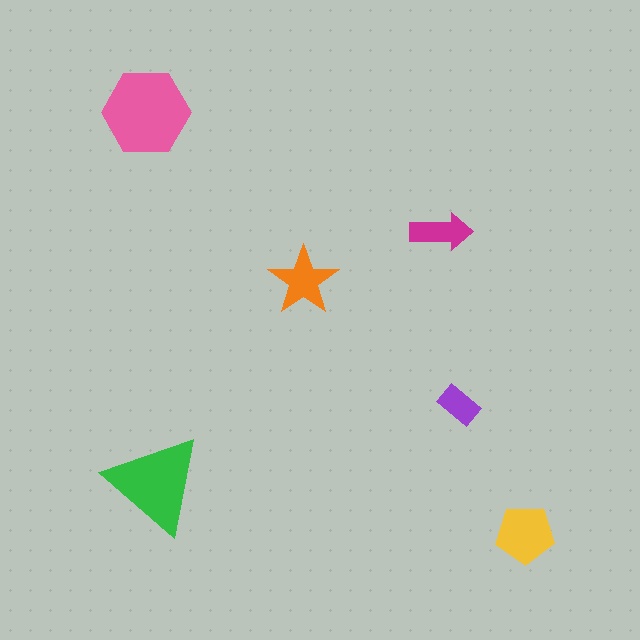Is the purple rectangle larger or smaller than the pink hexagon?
Smaller.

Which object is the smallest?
The purple rectangle.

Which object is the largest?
The pink hexagon.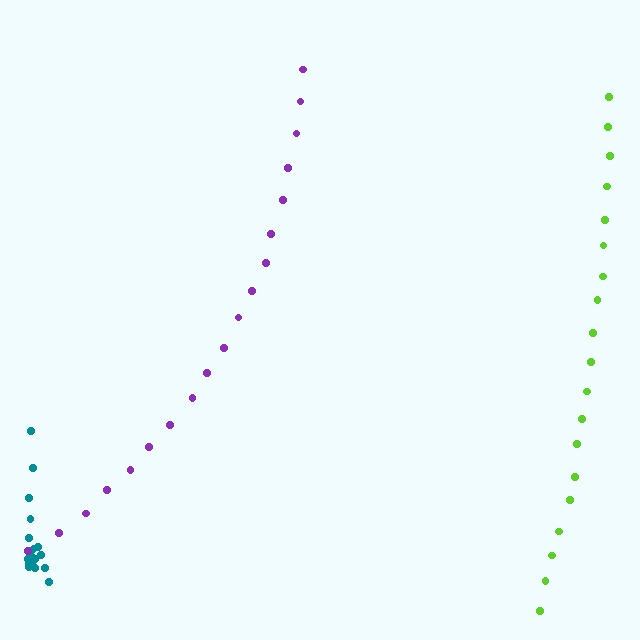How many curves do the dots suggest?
There are 3 distinct paths.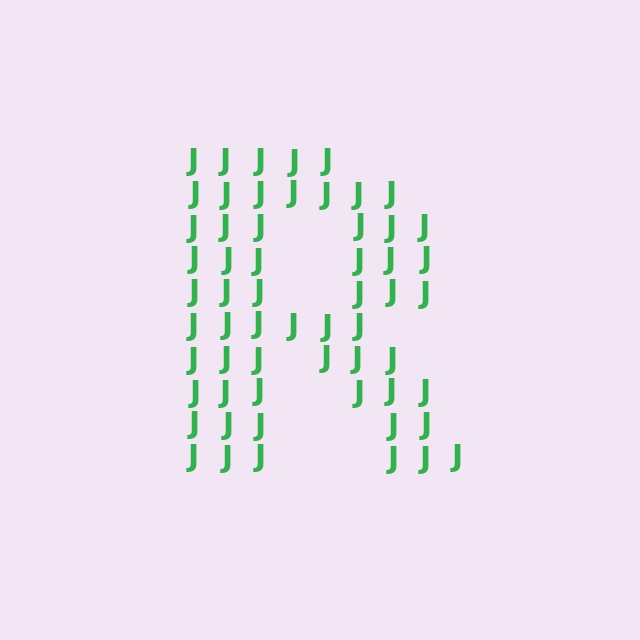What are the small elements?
The small elements are letter J's.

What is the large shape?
The large shape is the letter R.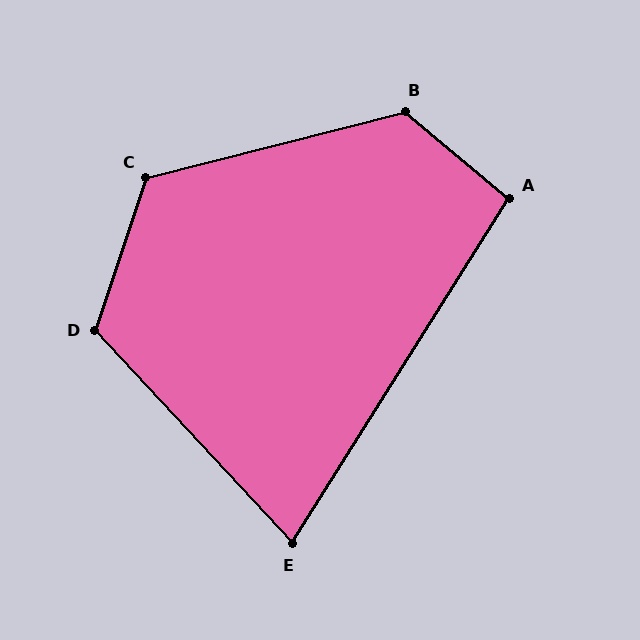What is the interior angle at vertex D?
Approximately 119 degrees (obtuse).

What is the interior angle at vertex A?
Approximately 98 degrees (obtuse).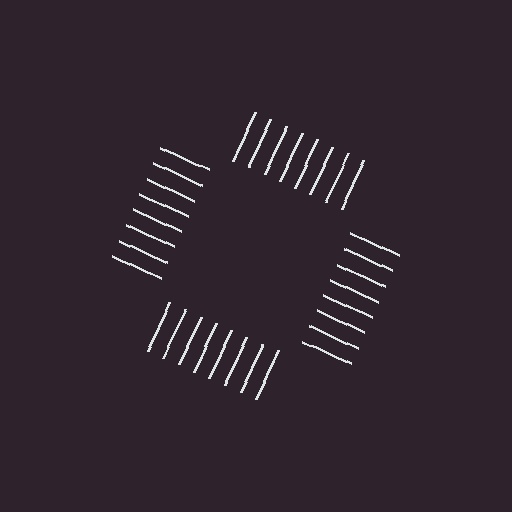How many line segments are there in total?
32 — 8 along each of the 4 edges.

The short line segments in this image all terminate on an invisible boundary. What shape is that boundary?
An illusory square — the line segments terminate on its edges but no continuous stroke is drawn.